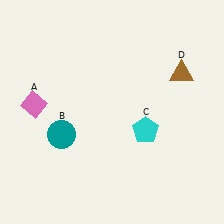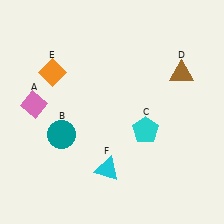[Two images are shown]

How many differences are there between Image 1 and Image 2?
There are 2 differences between the two images.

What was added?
An orange diamond (E), a cyan triangle (F) were added in Image 2.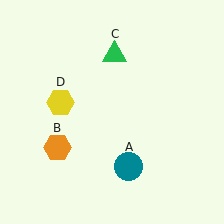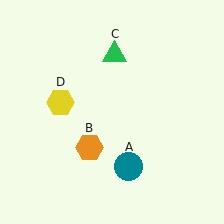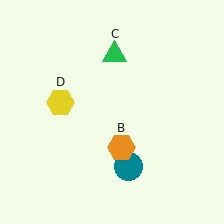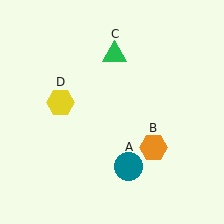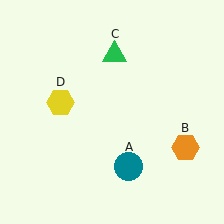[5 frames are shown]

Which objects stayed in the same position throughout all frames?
Teal circle (object A) and green triangle (object C) and yellow hexagon (object D) remained stationary.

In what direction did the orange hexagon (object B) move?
The orange hexagon (object B) moved right.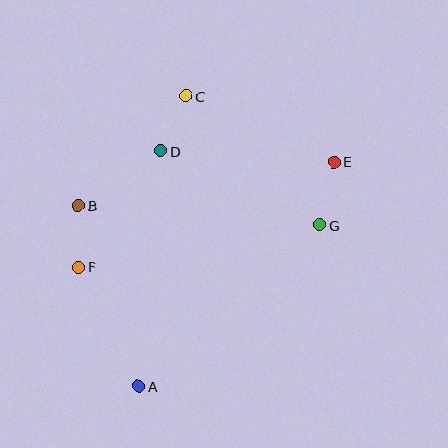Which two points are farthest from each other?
Points A and E are farthest from each other.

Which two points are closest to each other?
Points C and D are closest to each other.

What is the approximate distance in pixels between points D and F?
The distance between D and F is approximately 142 pixels.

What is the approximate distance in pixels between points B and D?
The distance between B and D is approximately 99 pixels.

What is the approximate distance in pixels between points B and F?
The distance between B and F is approximately 62 pixels.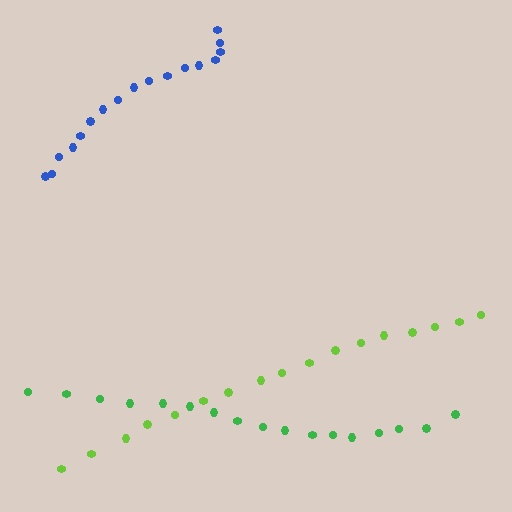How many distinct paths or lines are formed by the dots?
There are 3 distinct paths.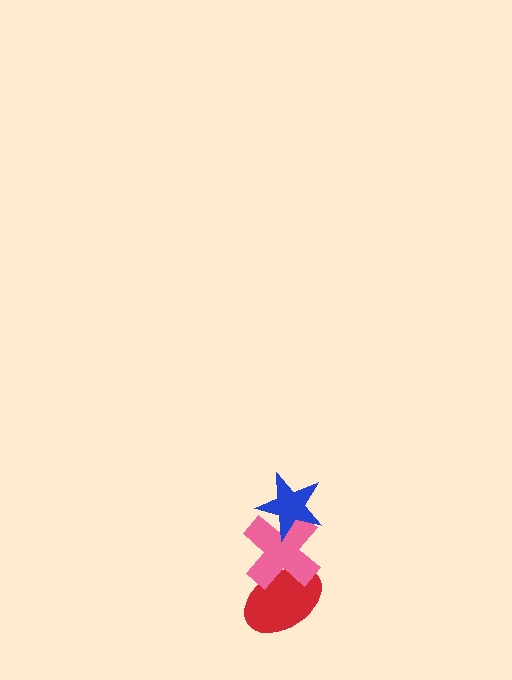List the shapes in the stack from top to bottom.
From top to bottom: the blue star, the pink cross, the red ellipse.